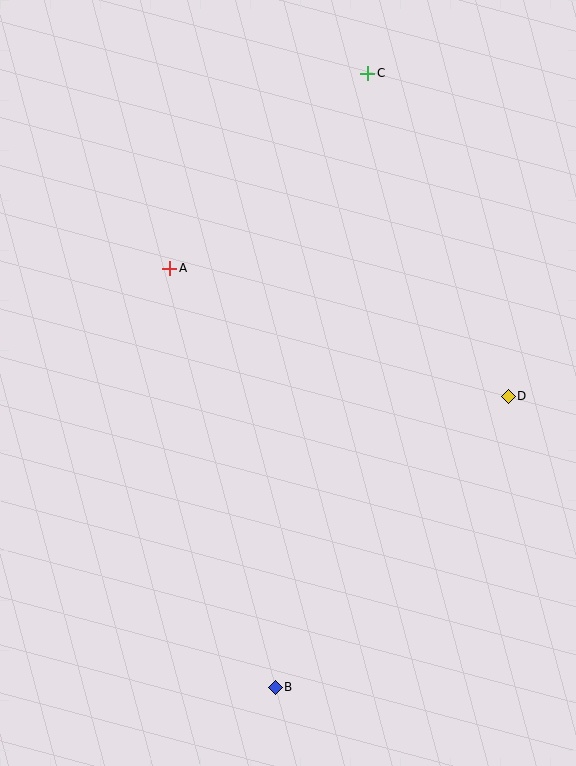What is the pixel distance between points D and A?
The distance between D and A is 362 pixels.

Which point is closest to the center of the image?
Point A at (170, 268) is closest to the center.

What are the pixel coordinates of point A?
Point A is at (170, 268).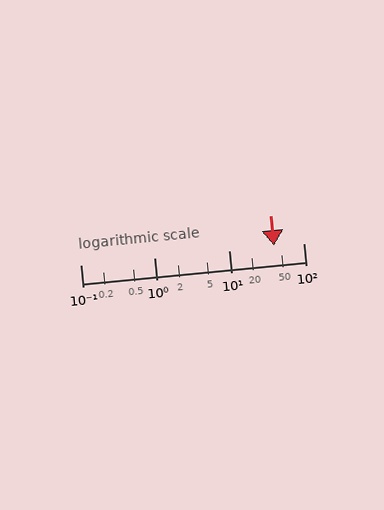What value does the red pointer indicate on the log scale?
The pointer indicates approximately 40.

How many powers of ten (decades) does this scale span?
The scale spans 3 decades, from 0.1 to 100.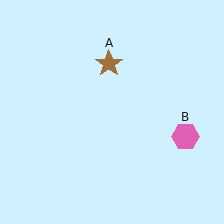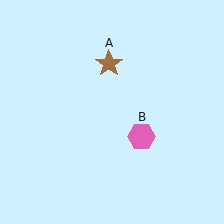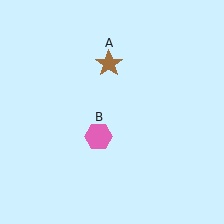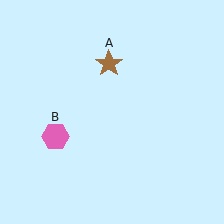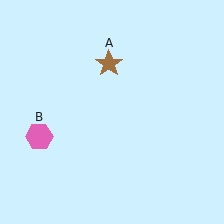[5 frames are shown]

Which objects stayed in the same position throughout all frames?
Brown star (object A) remained stationary.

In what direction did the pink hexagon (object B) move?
The pink hexagon (object B) moved left.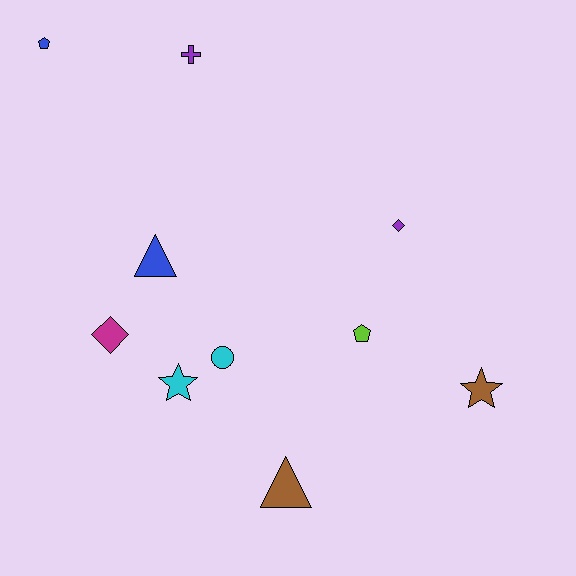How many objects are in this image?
There are 10 objects.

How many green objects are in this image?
There are no green objects.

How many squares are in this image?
There are no squares.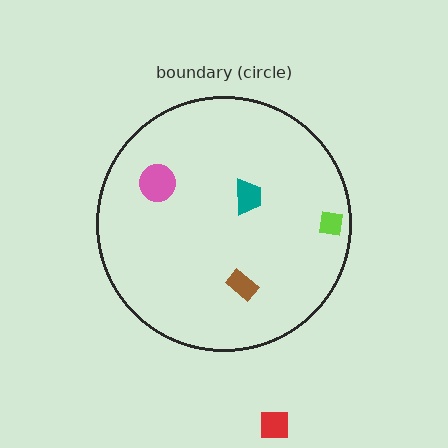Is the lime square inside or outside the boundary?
Inside.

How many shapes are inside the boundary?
4 inside, 1 outside.